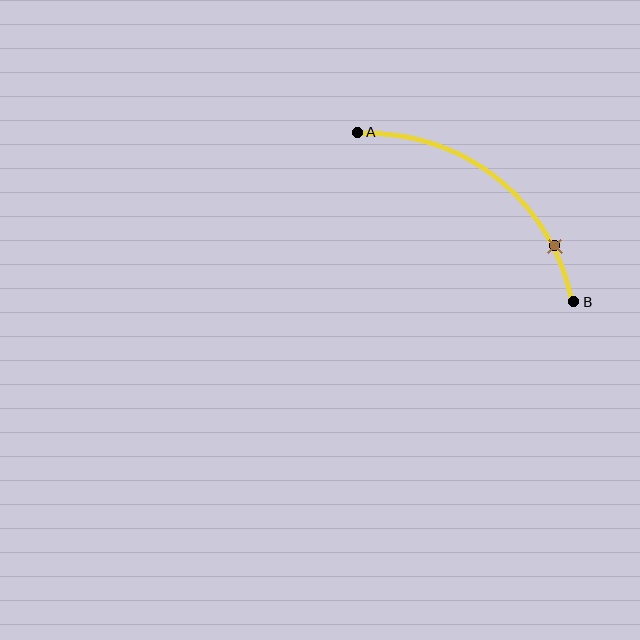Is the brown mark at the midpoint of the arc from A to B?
No. The brown mark lies on the arc but is closer to endpoint B. The arc midpoint would be at the point on the curve equidistant along the arc from both A and B.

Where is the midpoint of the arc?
The arc midpoint is the point on the curve farthest from the straight line joining A and B. It sits above and to the right of that line.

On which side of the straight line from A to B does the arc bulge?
The arc bulges above and to the right of the straight line connecting A and B.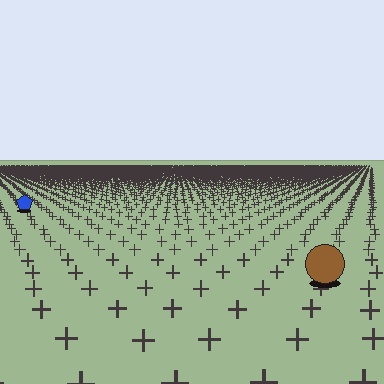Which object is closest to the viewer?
The brown circle is closest. The texture marks near it are larger and more spread out.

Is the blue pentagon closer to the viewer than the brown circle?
No. The brown circle is closer — you can tell from the texture gradient: the ground texture is coarser near it.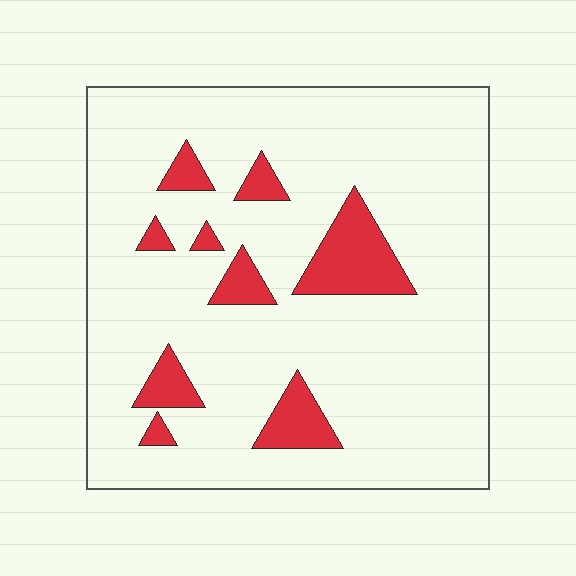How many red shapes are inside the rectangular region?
9.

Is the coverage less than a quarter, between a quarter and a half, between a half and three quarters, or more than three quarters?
Less than a quarter.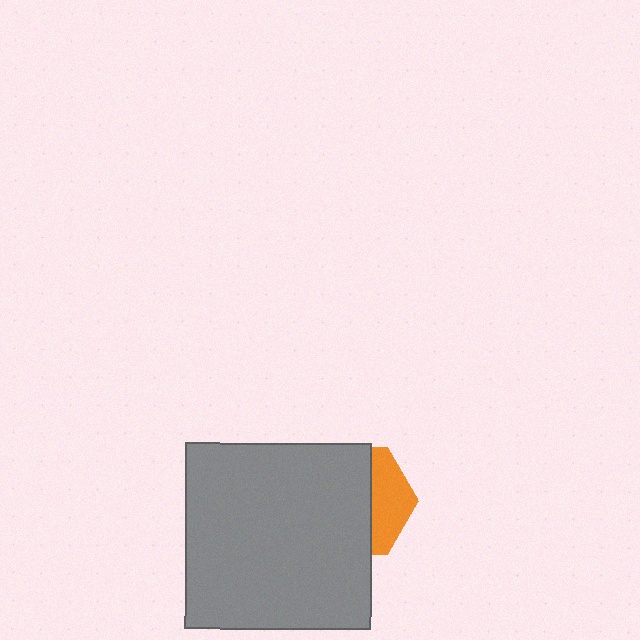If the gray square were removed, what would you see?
You would see the complete orange hexagon.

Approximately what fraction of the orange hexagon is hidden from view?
Roughly 67% of the orange hexagon is hidden behind the gray square.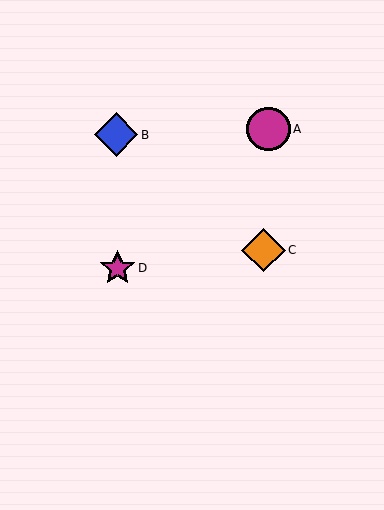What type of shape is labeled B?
Shape B is a blue diamond.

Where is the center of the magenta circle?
The center of the magenta circle is at (268, 129).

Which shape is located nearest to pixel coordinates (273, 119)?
The magenta circle (labeled A) at (268, 129) is nearest to that location.